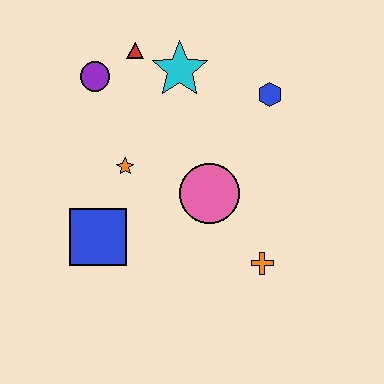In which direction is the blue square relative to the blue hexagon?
The blue square is to the left of the blue hexagon.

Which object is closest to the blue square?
The orange star is closest to the blue square.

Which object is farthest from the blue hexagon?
The blue square is farthest from the blue hexagon.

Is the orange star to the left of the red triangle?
Yes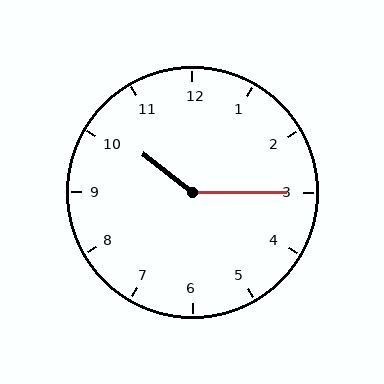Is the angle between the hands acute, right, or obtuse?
It is obtuse.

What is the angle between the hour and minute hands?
Approximately 142 degrees.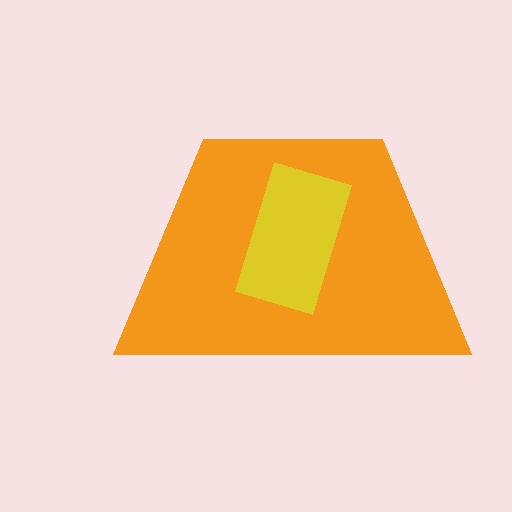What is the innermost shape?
The yellow rectangle.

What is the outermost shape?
The orange trapezoid.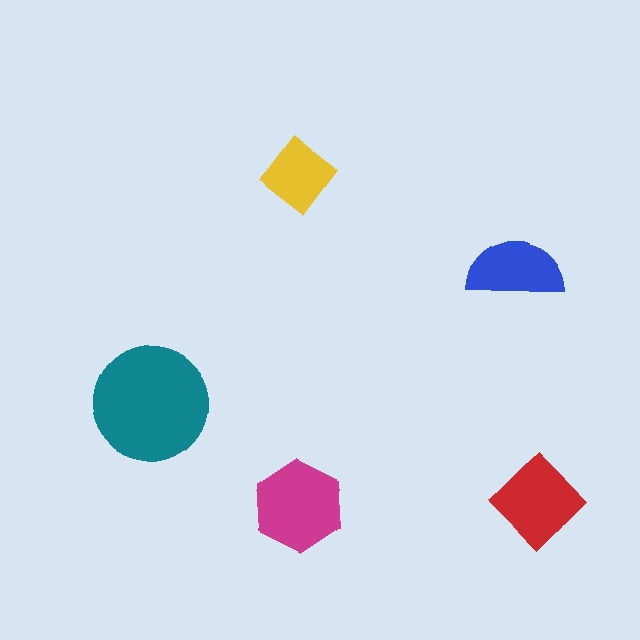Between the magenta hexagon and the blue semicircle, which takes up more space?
The magenta hexagon.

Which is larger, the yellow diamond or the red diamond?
The red diamond.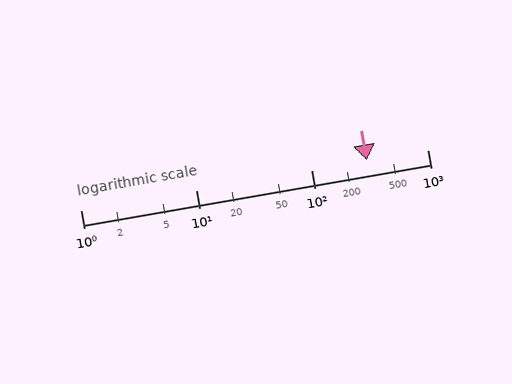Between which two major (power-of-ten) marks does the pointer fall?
The pointer is between 100 and 1000.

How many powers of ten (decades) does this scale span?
The scale spans 3 decades, from 1 to 1000.